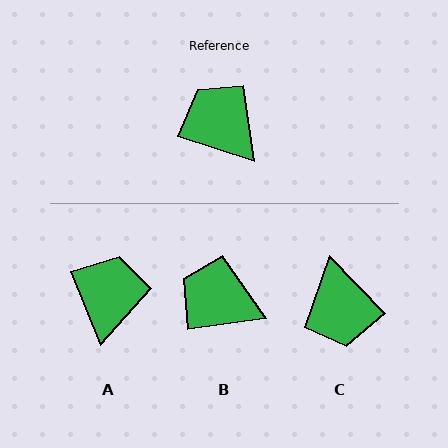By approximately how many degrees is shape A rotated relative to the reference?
Approximately 50 degrees clockwise.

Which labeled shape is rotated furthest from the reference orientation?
C, about 152 degrees away.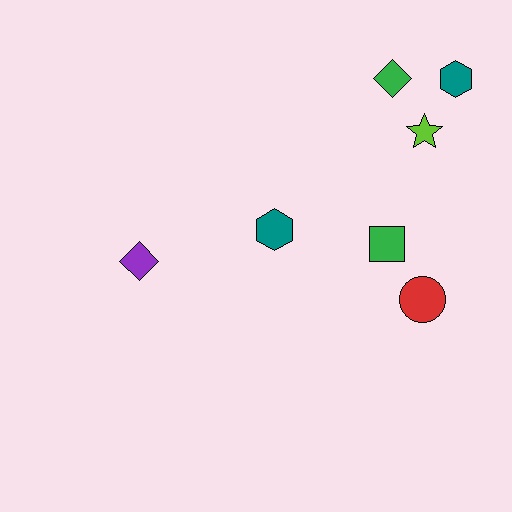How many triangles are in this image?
There are no triangles.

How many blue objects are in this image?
There are no blue objects.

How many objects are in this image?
There are 7 objects.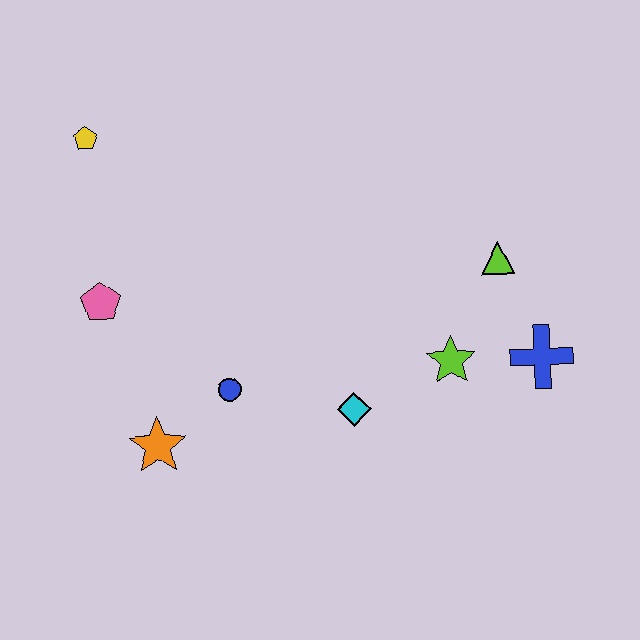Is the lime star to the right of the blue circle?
Yes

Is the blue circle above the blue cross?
No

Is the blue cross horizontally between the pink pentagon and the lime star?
No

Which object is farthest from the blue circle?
The blue cross is farthest from the blue circle.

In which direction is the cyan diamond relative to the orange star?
The cyan diamond is to the right of the orange star.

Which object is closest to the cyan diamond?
The lime star is closest to the cyan diamond.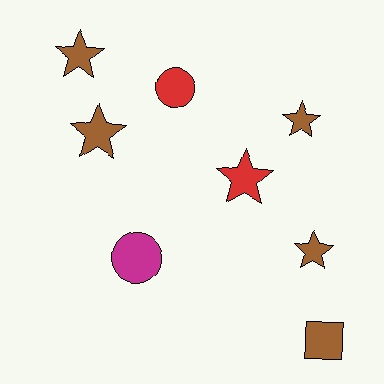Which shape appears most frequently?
Star, with 5 objects.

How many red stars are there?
There is 1 red star.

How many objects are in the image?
There are 8 objects.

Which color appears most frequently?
Brown, with 5 objects.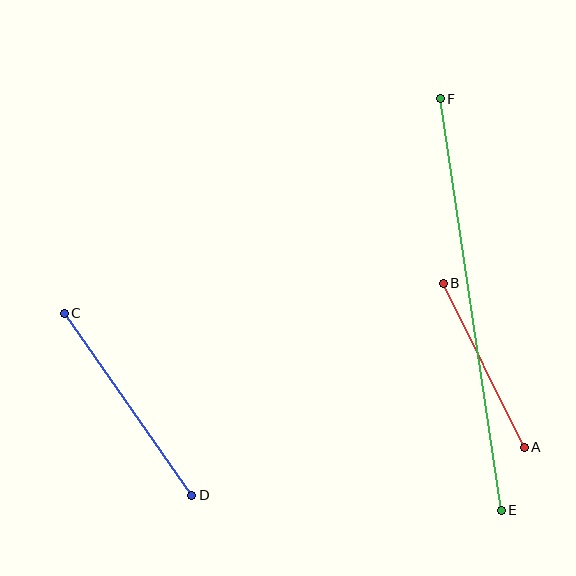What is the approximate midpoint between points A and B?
The midpoint is at approximately (484, 365) pixels.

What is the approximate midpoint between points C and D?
The midpoint is at approximately (128, 404) pixels.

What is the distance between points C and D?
The distance is approximately 222 pixels.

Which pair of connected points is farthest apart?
Points E and F are farthest apart.